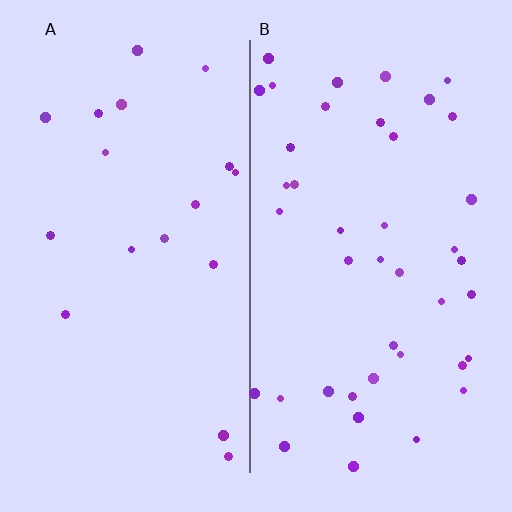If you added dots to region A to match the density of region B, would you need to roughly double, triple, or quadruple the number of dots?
Approximately double.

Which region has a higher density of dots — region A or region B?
B (the right).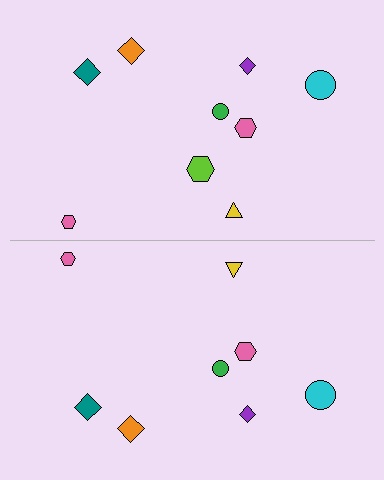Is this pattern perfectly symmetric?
No, the pattern is not perfectly symmetric. A lime hexagon is missing from the bottom side.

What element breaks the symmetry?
A lime hexagon is missing from the bottom side.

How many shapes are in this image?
There are 17 shapes in this image.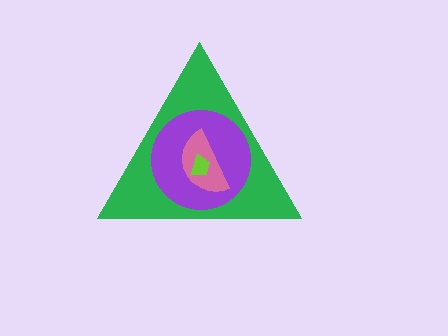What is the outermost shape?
The green triangle.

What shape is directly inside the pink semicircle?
The lime trapezoid.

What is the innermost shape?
The lime trapezoid.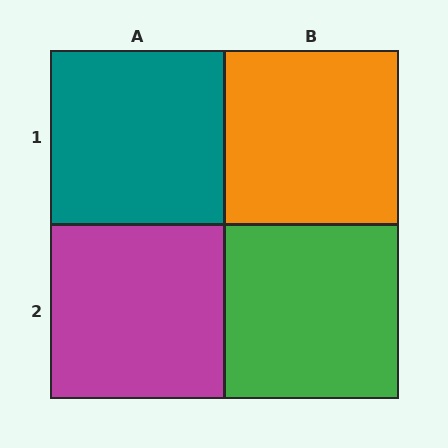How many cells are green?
1 cell is green.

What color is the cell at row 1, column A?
Teal.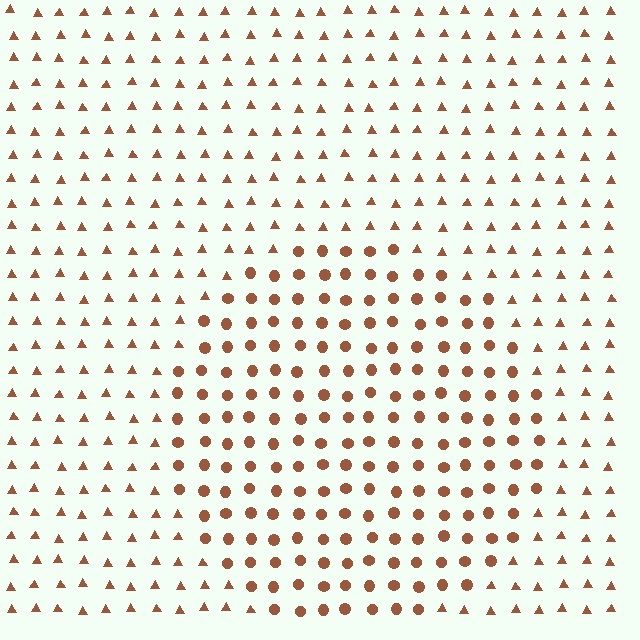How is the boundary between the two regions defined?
The boundary is defined by a change in element shape: circles inside vs. triangles outside. All elements share the same color and spacing.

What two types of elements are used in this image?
The image uses circles inside the circle region and triangles outside it.